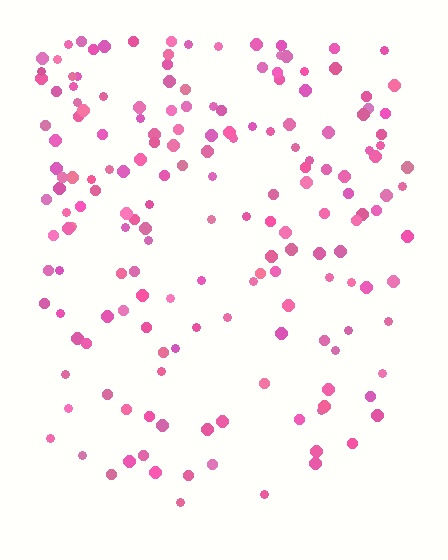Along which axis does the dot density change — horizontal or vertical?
Vertical.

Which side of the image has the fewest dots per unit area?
The bottom.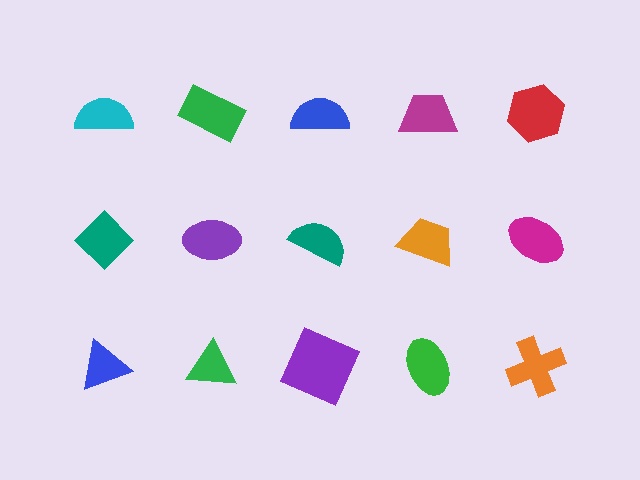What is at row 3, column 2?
A green triangle.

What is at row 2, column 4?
An orange trapezoid.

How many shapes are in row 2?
5 shapes.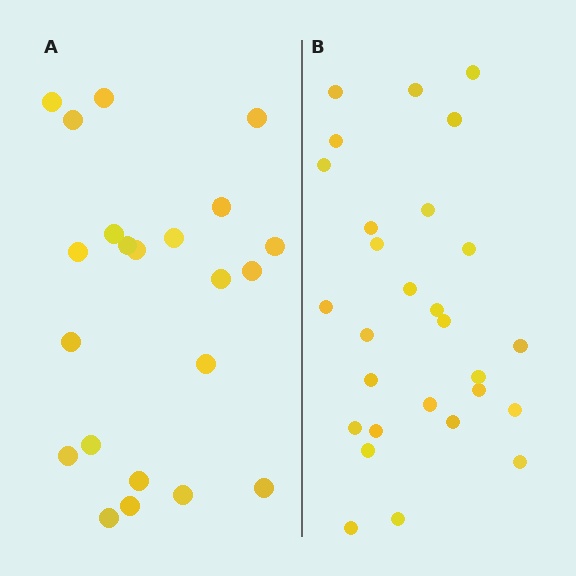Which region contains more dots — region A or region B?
Region B (the right region) has more dots.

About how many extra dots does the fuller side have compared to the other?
Region B has about 6 more dots than region A.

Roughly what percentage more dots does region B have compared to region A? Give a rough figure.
About 25% more.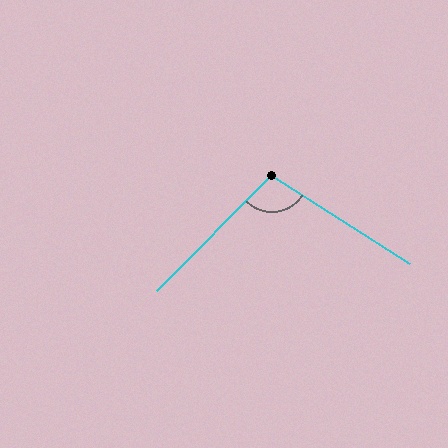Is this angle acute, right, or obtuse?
It is obtuse.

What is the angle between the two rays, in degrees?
Approximately 103 degrees.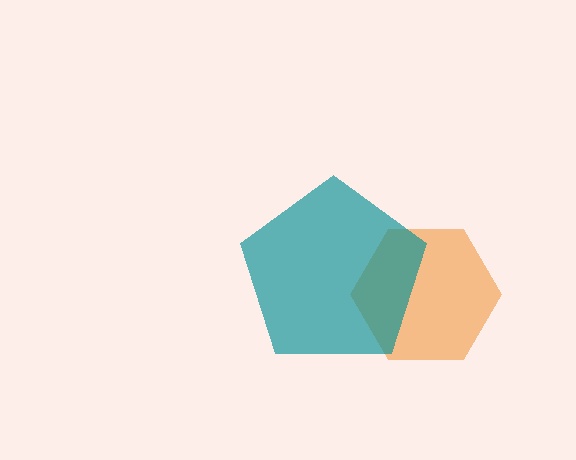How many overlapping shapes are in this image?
There are 2 overlapping shapes in the image.